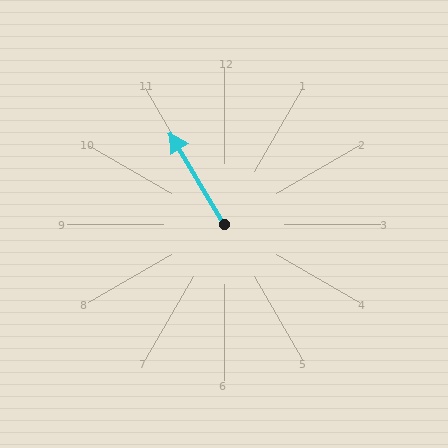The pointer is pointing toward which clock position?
Roughly 11 o'clock.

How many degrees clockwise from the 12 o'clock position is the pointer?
Approximately 329 degrees.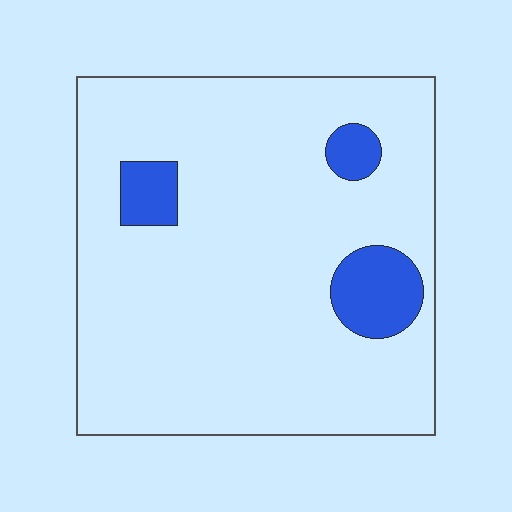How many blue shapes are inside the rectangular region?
3.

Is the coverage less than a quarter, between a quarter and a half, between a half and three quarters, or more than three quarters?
Less than a quarter.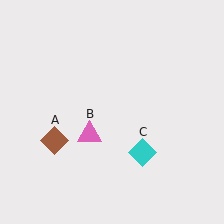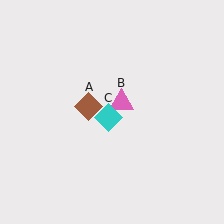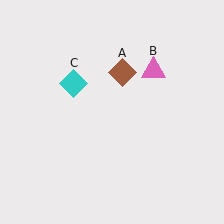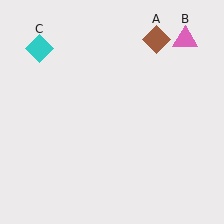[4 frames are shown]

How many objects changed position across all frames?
3 objects changed position: brown diamond (object A), pink triangle (object B), cyan diamond (object C).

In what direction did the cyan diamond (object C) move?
The cyan diamond (object C) moved up and to the left.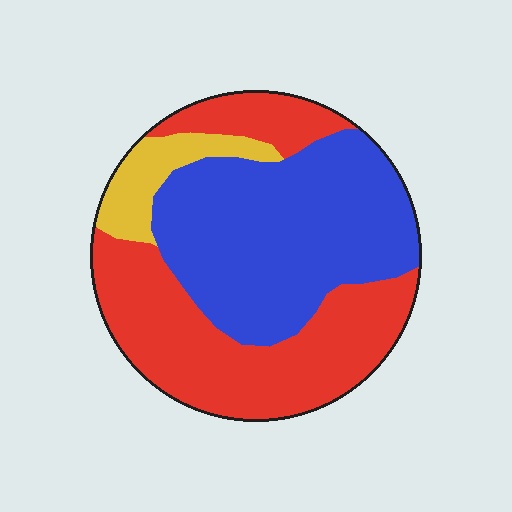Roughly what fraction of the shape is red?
Red covers roughly 45% of the shape.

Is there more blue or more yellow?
Blue.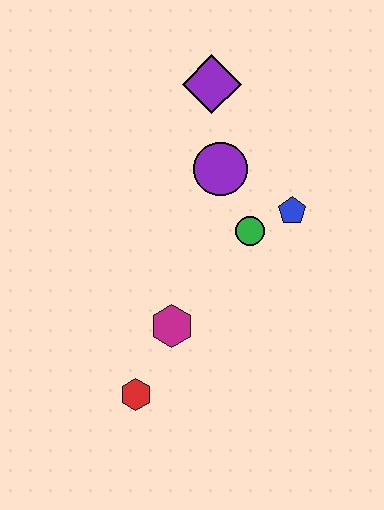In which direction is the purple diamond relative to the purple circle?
The purple diamond is above the purple circle.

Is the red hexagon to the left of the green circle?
Yes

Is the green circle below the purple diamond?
Yes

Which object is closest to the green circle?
The blue pentagon is closest to the green circle.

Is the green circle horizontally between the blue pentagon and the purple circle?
Yes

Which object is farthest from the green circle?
The red hexagon is farthest from the green circle.